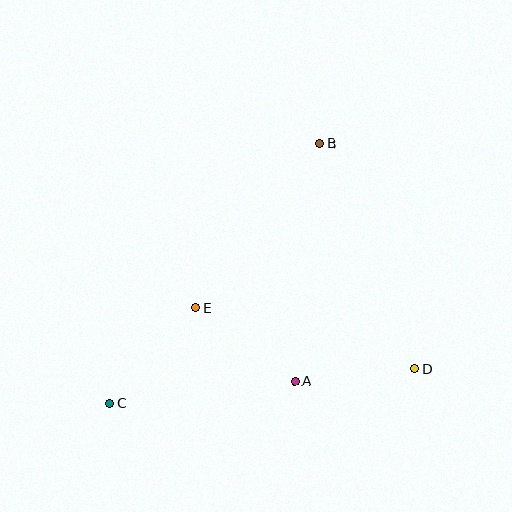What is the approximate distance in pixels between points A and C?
The distance between A and C is approximately 186 pixels.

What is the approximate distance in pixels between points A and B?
The distance between A and B is approximately 239 pixels.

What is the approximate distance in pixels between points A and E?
The distance between A and E is approximately 123 pixels.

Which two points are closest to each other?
Points A and D are closest to each other.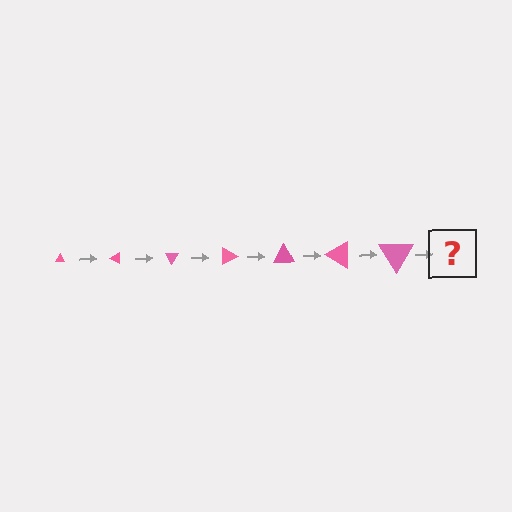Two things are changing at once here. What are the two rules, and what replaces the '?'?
The two rules are that the triangle grows larger each step and it rotates 30 degrees each step. The '?' should be a triangle, larger than the previous one and rotated 210 degrees from the start.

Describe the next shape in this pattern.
It should be a triangle, larger than the previous one and rotated 210 degrees from the start.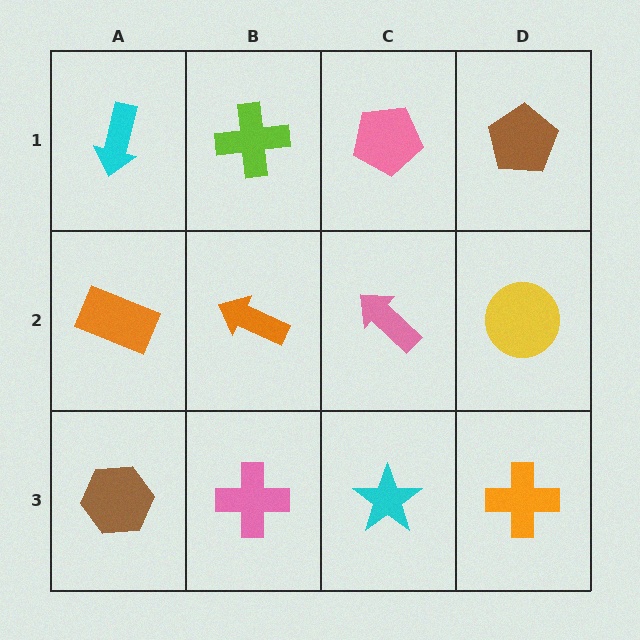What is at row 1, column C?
A pink pentagon.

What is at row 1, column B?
A lime cross.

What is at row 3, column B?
A pink cross.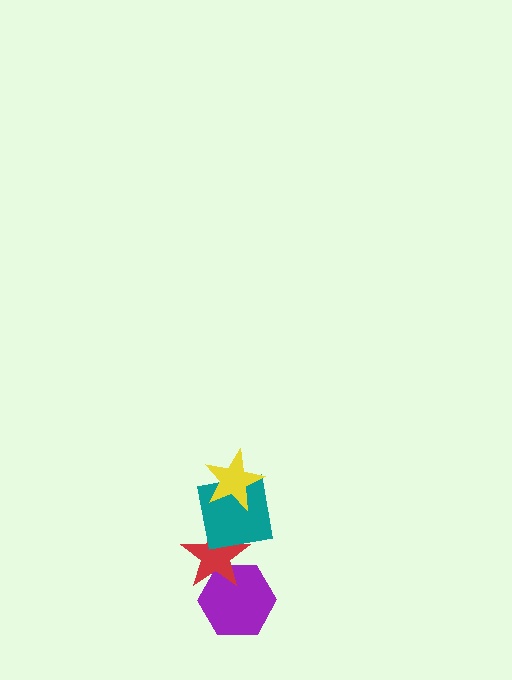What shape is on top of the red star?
The teal square is on top of the red star.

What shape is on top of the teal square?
The yellow star is on top of the teal square.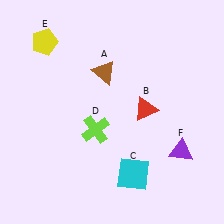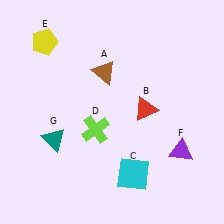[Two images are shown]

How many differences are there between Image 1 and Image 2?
There is 1 difference between the two images.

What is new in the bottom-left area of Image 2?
A teal triangle (G) was added in the bottom-left area of Image 2.